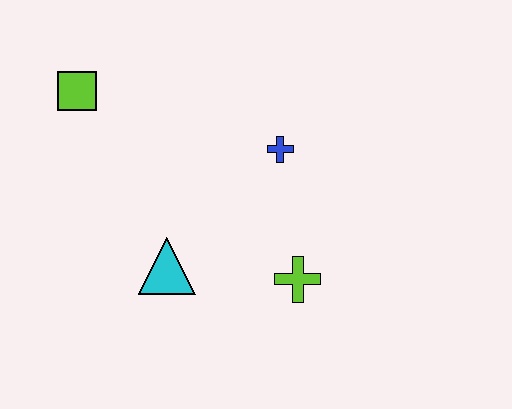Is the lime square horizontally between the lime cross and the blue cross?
No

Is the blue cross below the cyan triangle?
No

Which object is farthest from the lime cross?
The lime square is farthest from the lime cross.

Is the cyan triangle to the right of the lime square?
Yes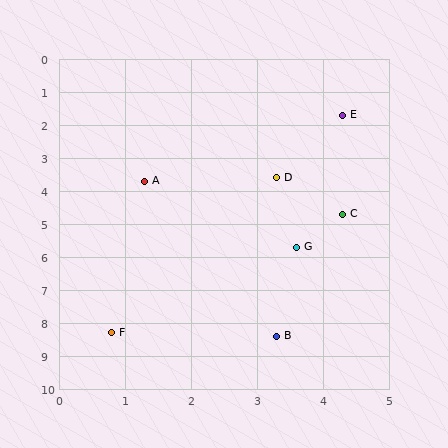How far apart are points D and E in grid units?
Points D and E are about 2.1 grid units apart.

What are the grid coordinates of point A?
Point A is at approximately (1.3, 3.7).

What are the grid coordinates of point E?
Point E is at approximately (4.3, 1.7).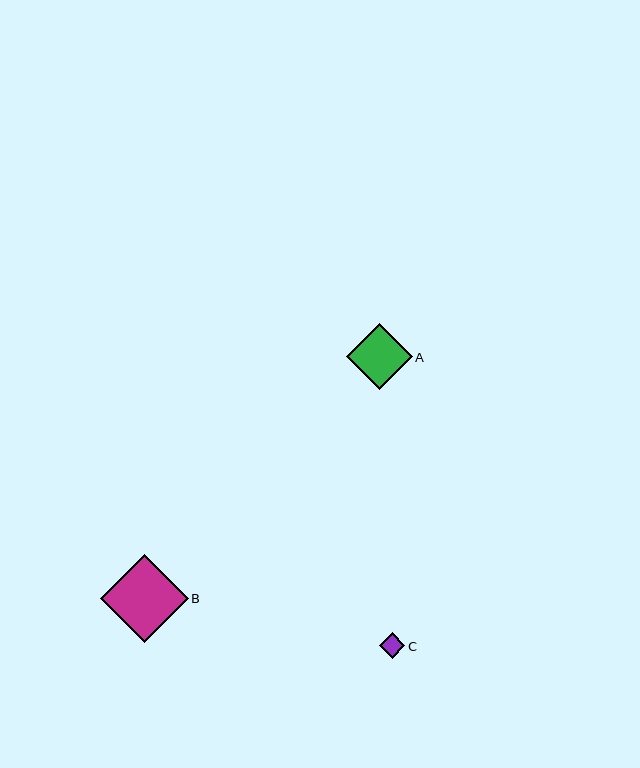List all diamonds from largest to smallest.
From largest to smallest: B, A, C.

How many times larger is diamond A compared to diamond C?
Diamond A is approximately 2.6 times the size of diamond C.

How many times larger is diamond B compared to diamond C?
Diamond B is approximately 3.5 times the size of diamond C.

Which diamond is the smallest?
Diamond C is the smallest with a size of approximately 25 pixels.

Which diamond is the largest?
Diamond B is the largest with a size of approximately 88 pixels.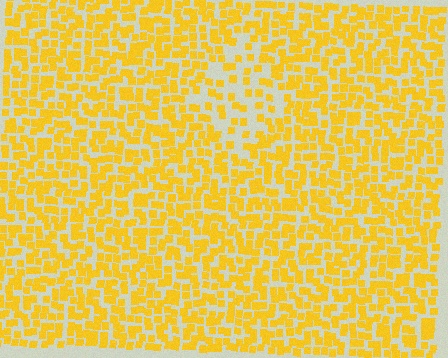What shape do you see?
I see a diamond.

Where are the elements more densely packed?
The elements are more densely packed outside the diamond boundary.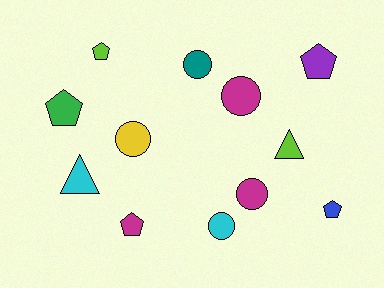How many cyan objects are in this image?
There are 2 cyan objects.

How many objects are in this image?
There are 12 objects.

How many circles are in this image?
There are 5 circles.